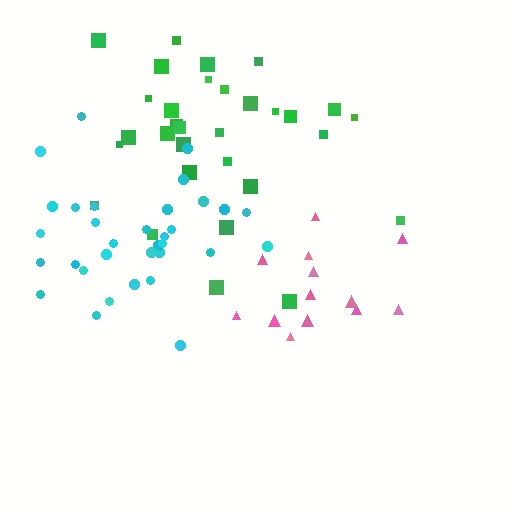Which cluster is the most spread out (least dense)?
Pink.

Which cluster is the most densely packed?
Cyan.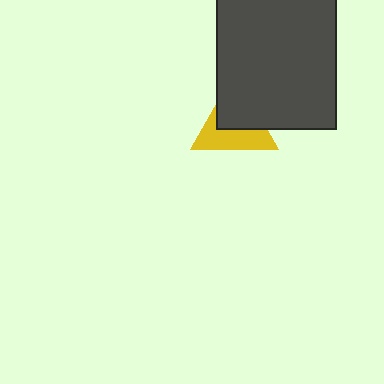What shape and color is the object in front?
The object in front is a dark gray rectangle.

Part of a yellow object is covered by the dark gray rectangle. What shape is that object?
It is a triangle.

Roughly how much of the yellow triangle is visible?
About half of it is visible (roughly 50%).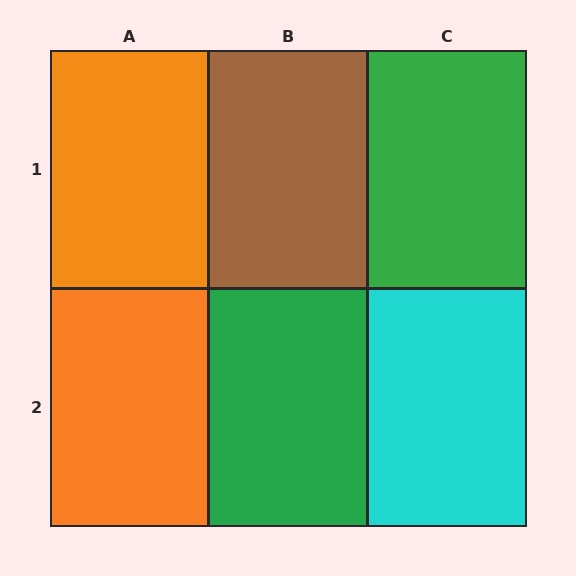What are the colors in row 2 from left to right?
Orange, green, cyan.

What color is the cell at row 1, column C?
Green.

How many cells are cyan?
1 cell is cyan.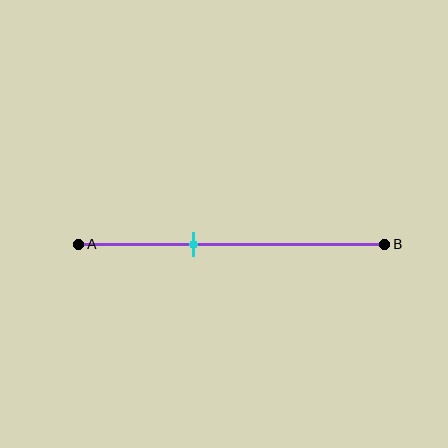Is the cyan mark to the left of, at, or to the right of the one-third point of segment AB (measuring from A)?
The cyan mark is to the right of the one-third point of segment AB.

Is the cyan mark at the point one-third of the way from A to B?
No, the mark is at about 40% from A, not at the 33% one-third point.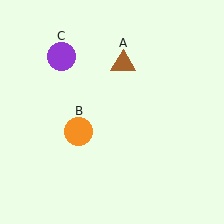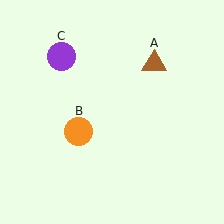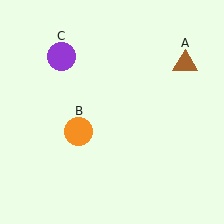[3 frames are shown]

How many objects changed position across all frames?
1 object changed position: brown triangle (object A).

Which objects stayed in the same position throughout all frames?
Orange circle (object B) and purple circle (object C) remained stationary.